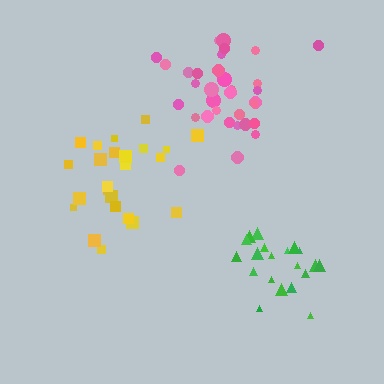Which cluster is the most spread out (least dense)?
Yellow.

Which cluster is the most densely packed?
Pink.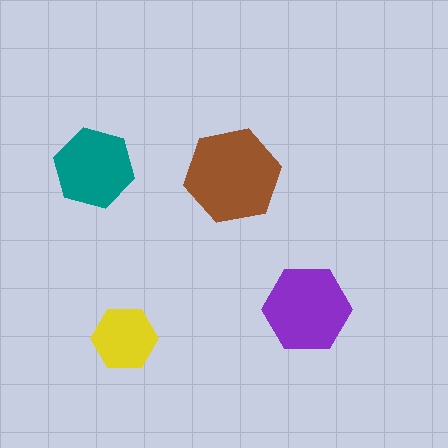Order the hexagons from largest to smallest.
the brown one, the purple one, the teal one, the yellow one.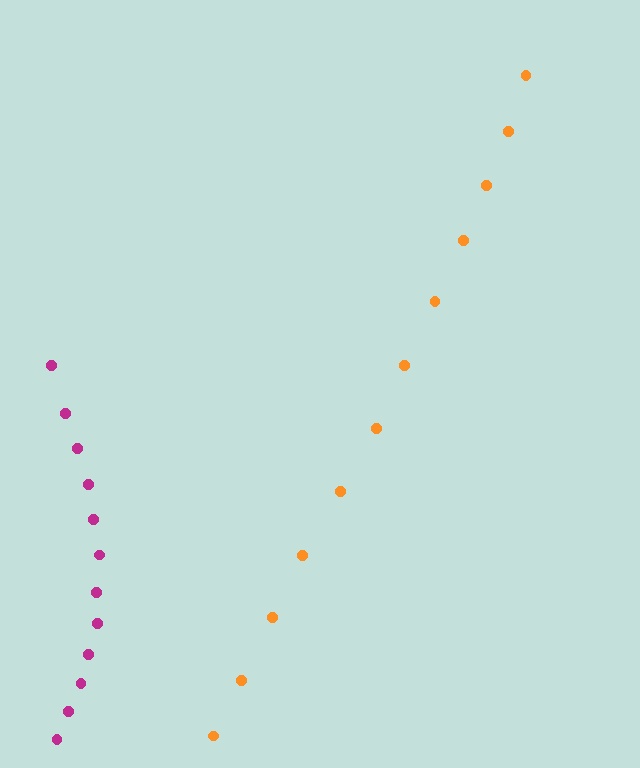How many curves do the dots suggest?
There are 2 distinct paths.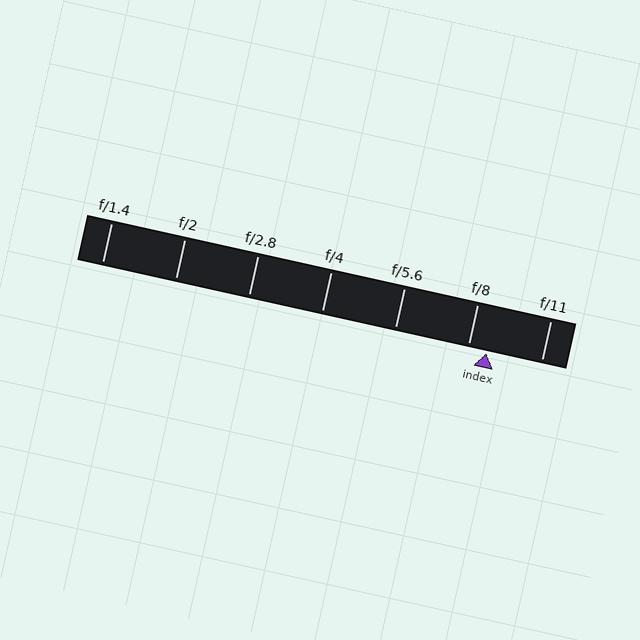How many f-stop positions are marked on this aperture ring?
There are 7 f-stop positions marked.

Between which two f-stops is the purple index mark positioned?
The index mark is between f/8 and f/11.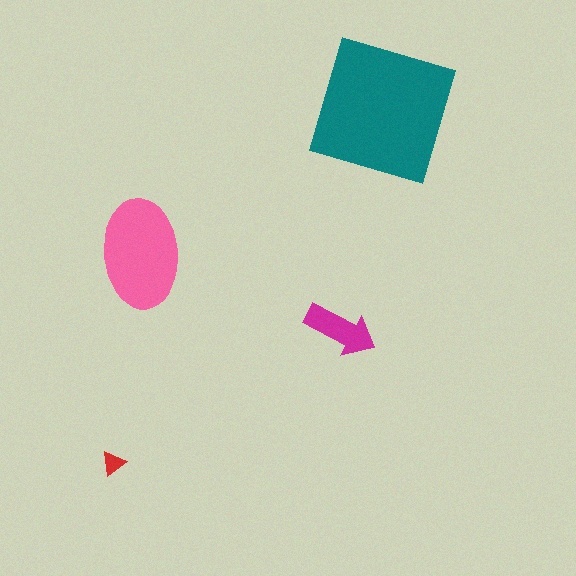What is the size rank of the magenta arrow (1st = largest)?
3rd.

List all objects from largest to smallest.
The teal square, the pink ellipse, the magenta arrow, the red triangle.